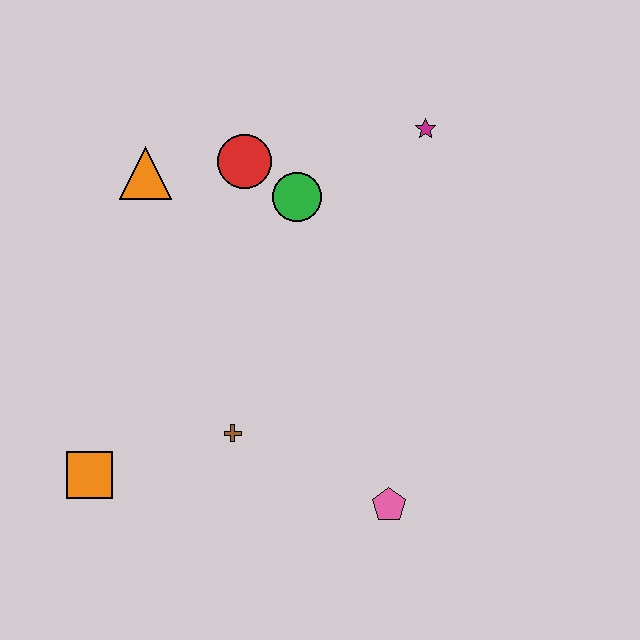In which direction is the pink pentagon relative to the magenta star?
The pink pentagon is below the magenta star.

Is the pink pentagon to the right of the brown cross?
Yes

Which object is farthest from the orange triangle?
The pink pentagon is farthest from the orange triangle.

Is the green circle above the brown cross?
Yes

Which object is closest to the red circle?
The green circle is closest to the red circle.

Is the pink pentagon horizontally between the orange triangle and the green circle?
No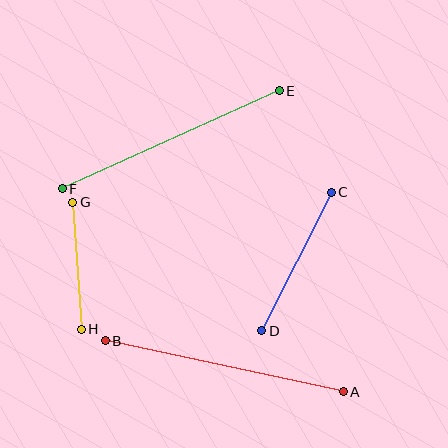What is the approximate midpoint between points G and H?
The midpoint is at approximately (77, 266) pixels.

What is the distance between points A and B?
The distance is approximately 243 pixels.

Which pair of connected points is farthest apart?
Points A and B are farthest apart.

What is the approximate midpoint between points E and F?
The midpoint is at approximately (171, 140) pixels.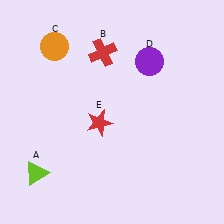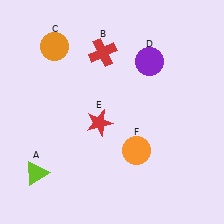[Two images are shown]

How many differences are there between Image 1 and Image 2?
There is 1 difference between the two images.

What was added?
An orange circle (F) was added in Image 2.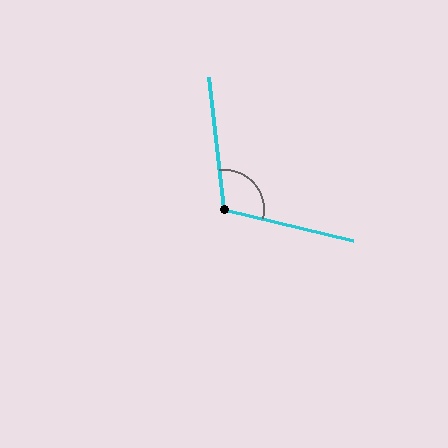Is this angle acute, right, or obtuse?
It is obtuse.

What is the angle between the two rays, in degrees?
Approximately 110 degrees.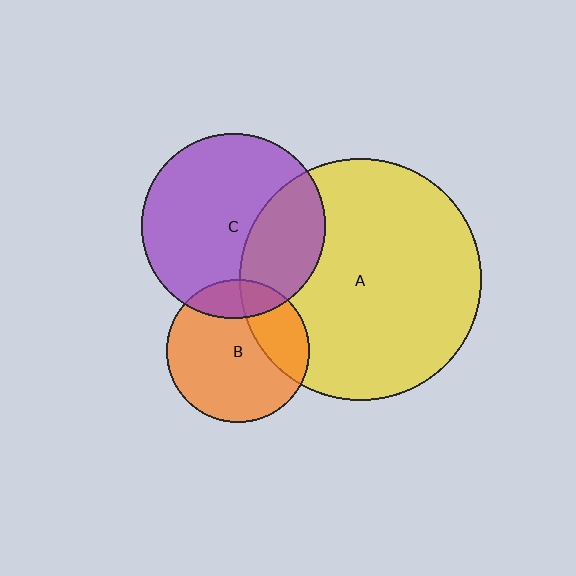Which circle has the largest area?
Circle A (yellow).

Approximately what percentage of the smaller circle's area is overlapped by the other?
Approximately 30%.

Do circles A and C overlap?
Yes.